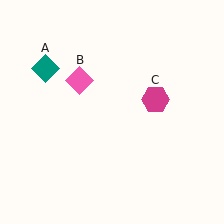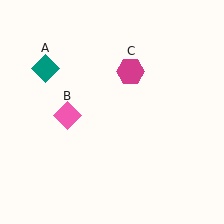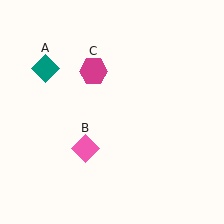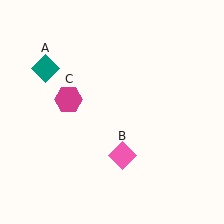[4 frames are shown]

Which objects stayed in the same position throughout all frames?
Teal diamond (object A) remained stationary.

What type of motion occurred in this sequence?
The pink diamond (object B), magenta hexagon (object C) rotated counterclockwise around the center of the scene.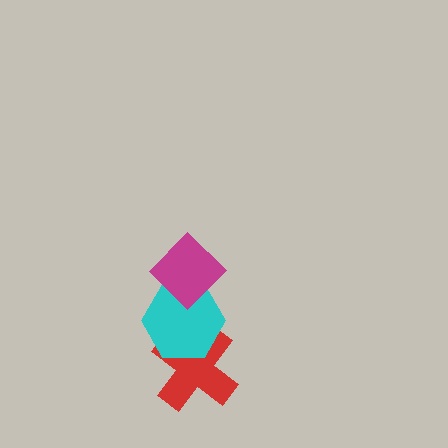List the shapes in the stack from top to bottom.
From top to bottom: the magenta diamond, the cyan hexagon, the red cross.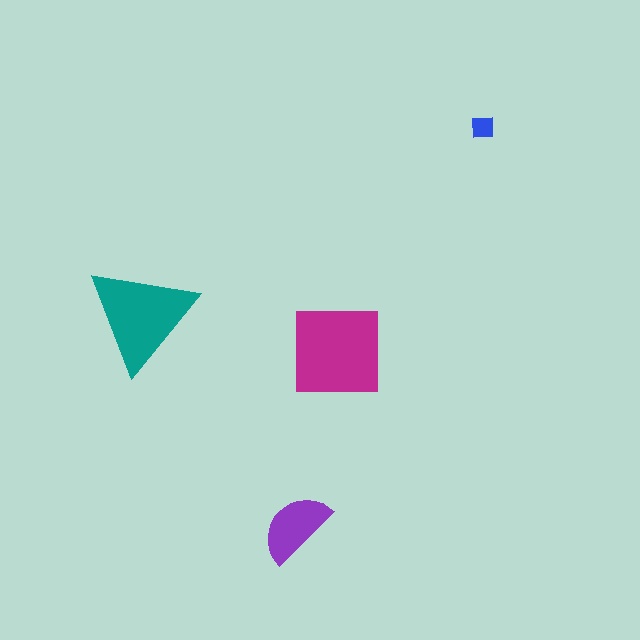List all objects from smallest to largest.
The blue square, the purple semicircle, the teal triangle, the magenta square.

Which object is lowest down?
The purple semicircle is bottommost.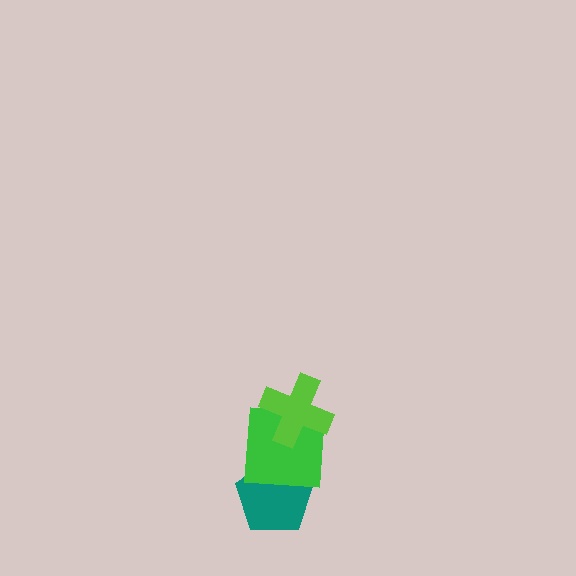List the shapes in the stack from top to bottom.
From top to bottom: the lime cross, the green square, the teal pentagon.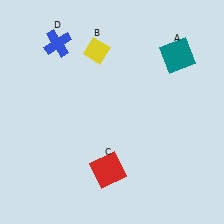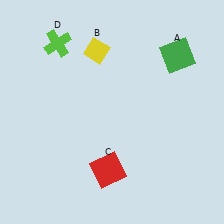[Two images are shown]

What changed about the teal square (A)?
In Image 1, A is teal. In Image 2, it changed to green.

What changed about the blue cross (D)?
In Image 1, D is blue. In Image 2, it changed to lime.